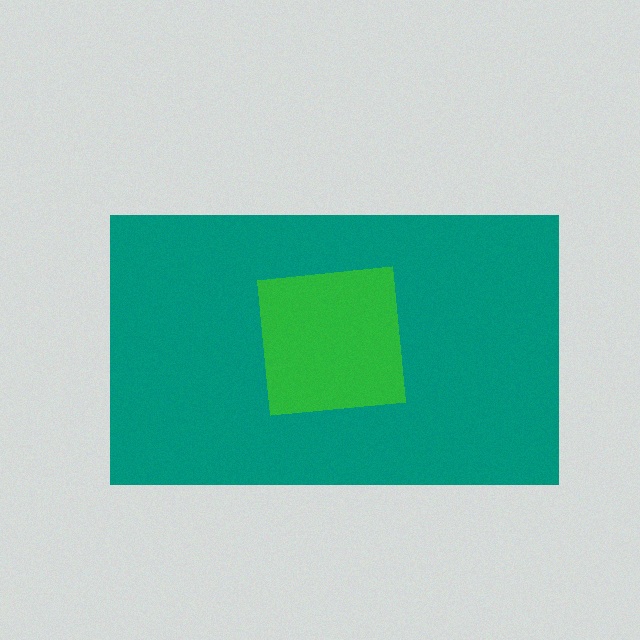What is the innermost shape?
The green square.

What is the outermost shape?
The teal rectangle.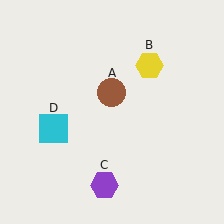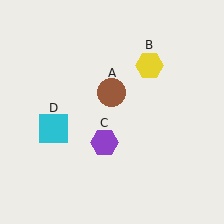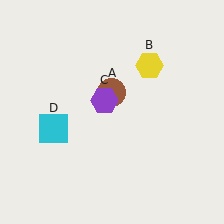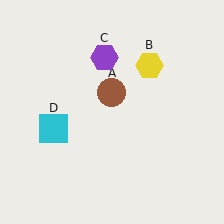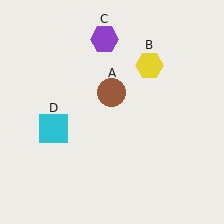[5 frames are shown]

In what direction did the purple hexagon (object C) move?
The purple hexagon (object C) moved up.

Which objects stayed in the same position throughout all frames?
Brown circle (object A) and yellow hexagon (object B) and cyan square (object D) remained stationary.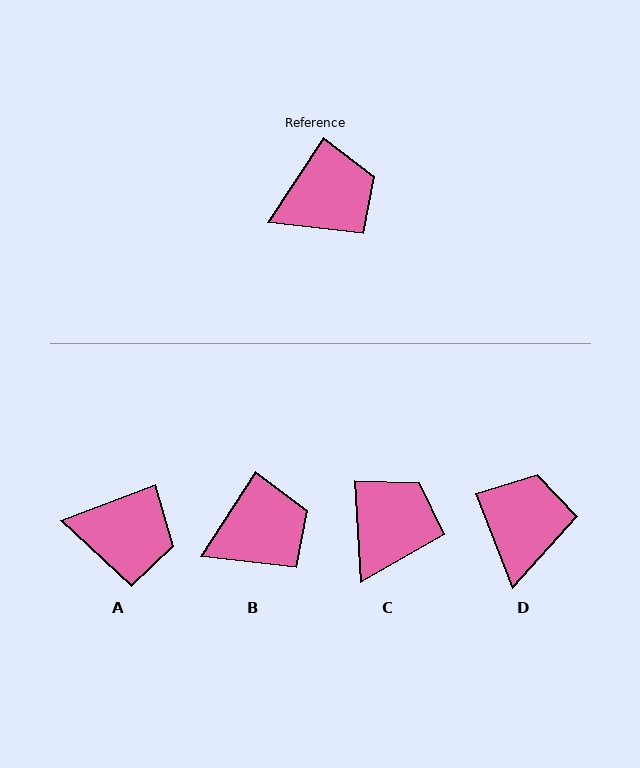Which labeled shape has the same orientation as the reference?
B.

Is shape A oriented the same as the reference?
No, it is off by about 36 degrees.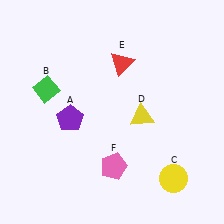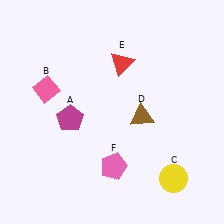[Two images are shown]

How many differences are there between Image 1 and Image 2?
There are 3 differences between the two images.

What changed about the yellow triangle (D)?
In Image 1, D is yellow. In Image 2, it changed to brown.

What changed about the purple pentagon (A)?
In Image 1, A is purple. In Image 2, it changed to magenta.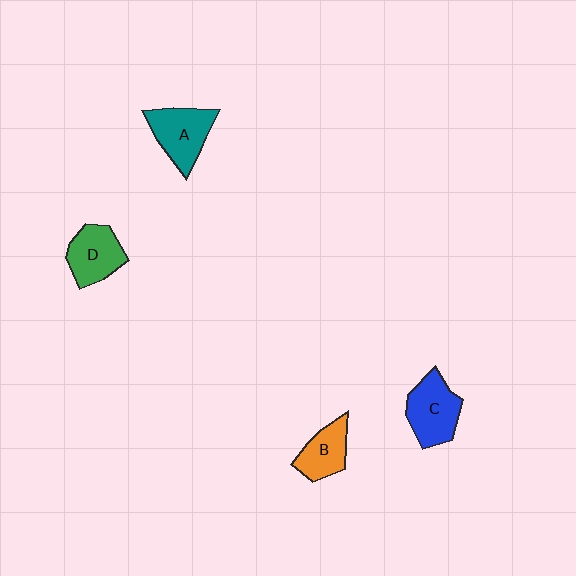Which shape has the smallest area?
Shape B (orange).